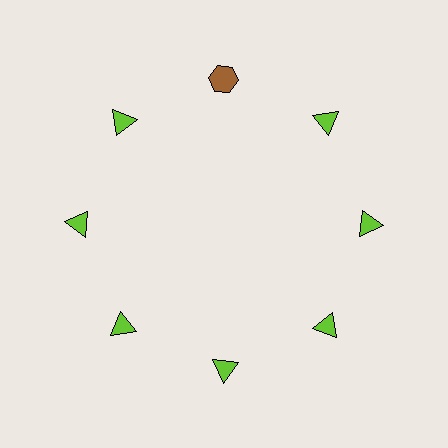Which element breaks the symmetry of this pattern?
The brown hexagon at roughly the 12 o'clock position breaks the symmetry. All other shapes are lime triangles.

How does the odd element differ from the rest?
It differs in both color (brown instead of lime) and shape (hexagon instead of triangle).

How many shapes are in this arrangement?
There are 8 shapes arranged in a ring pattern.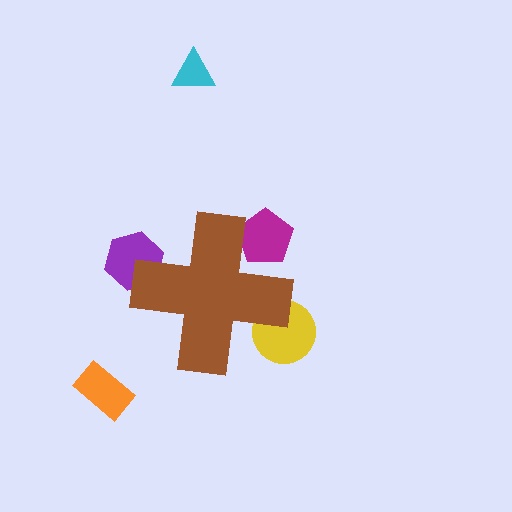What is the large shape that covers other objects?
A brown cross.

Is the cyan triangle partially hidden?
No, the cyan triangle is fully visible.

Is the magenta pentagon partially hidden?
Yes, the magenta pentagon is partially hidden behind the brown cross.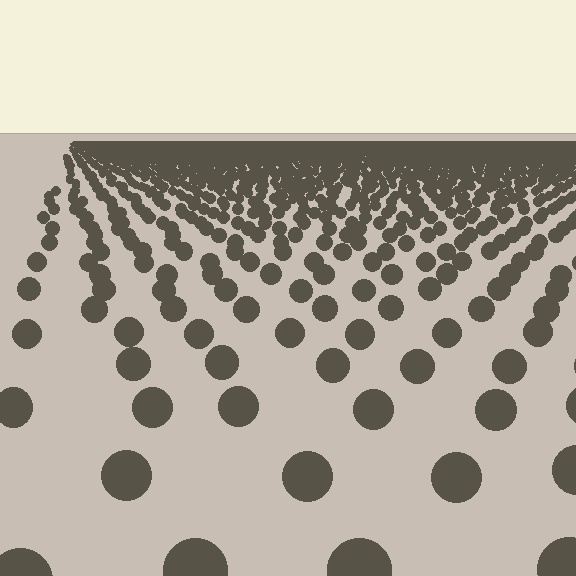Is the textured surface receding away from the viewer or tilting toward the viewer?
The surface is receding away from the viewer. Texture elements get smaller and denser toward the top.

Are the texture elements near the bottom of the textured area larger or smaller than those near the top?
Larger. Near the bottom, elements are closer to the viewer and appear at a bigger on-screen size.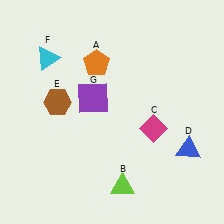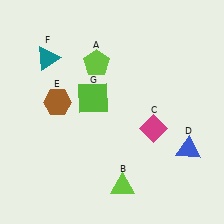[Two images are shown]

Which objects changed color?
A changed from orange to lime. F changed from cyan to teal. G changed from purple to lime.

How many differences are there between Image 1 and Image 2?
There are 3 differences between the two images.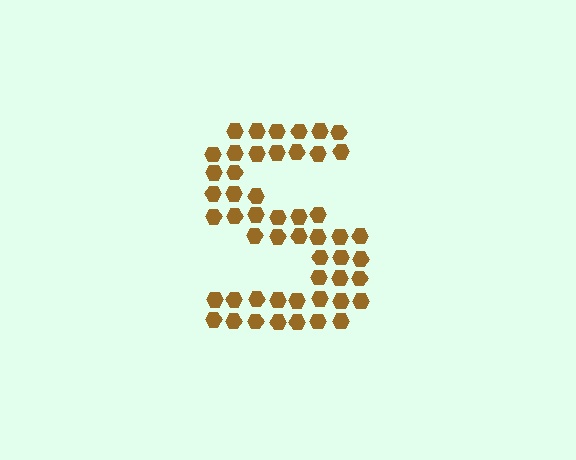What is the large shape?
The large shape is the letter S.